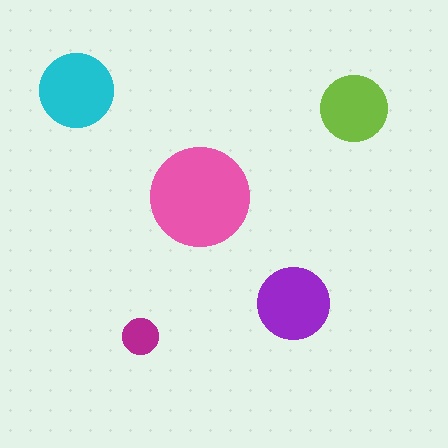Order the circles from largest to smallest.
the pink one, the cyan one, the purple one, the lime one, the magenta one.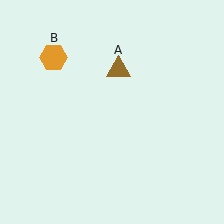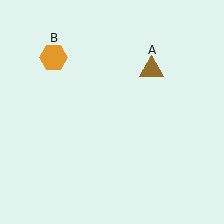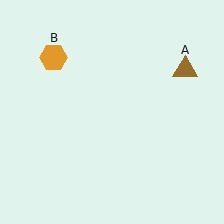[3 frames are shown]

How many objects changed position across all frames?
1 object changed position: brown triangle (object A).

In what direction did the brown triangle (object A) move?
The brown triangle (object A) moved right.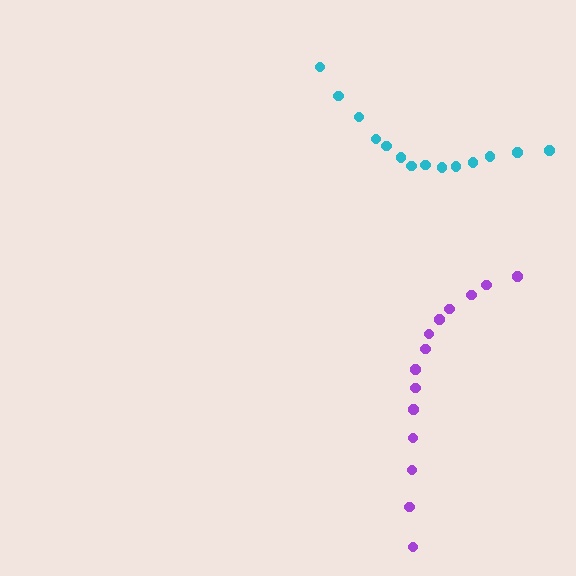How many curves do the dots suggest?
There are 2 distinct paths.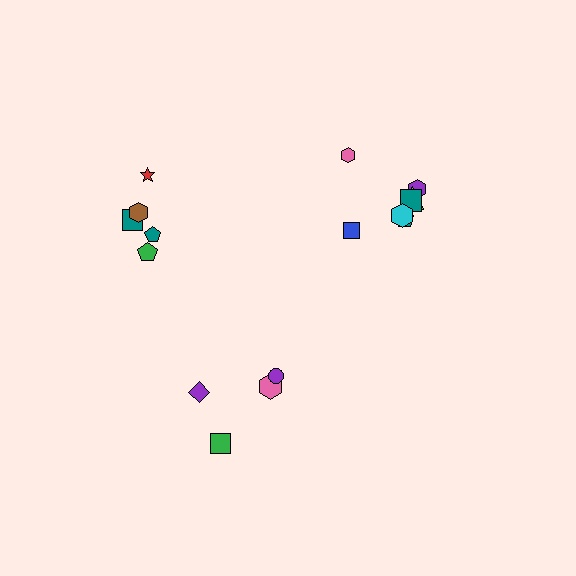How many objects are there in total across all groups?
There are 16 objects.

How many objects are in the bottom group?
There are 4 objects.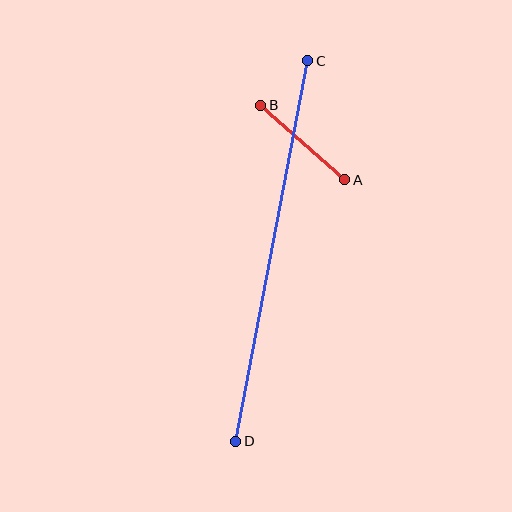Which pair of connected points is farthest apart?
Points C and D are farthest apart.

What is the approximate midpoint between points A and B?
The midpoint is at approximately (303, 143) pixels.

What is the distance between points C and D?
The distance is approximately 387 pixels.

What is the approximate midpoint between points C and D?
The midpoint is at approximately (272, 251) pixels.